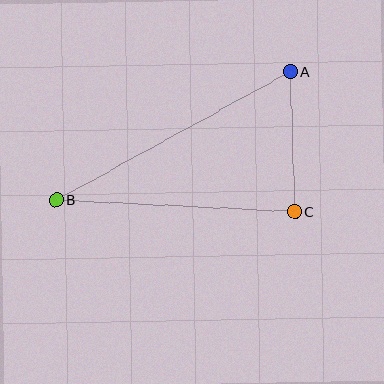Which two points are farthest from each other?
Points A and B are farthest from each other.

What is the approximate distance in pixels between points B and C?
The distance between B and C is approximately 239 pixels.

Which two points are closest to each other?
Points A and C are closest to each other.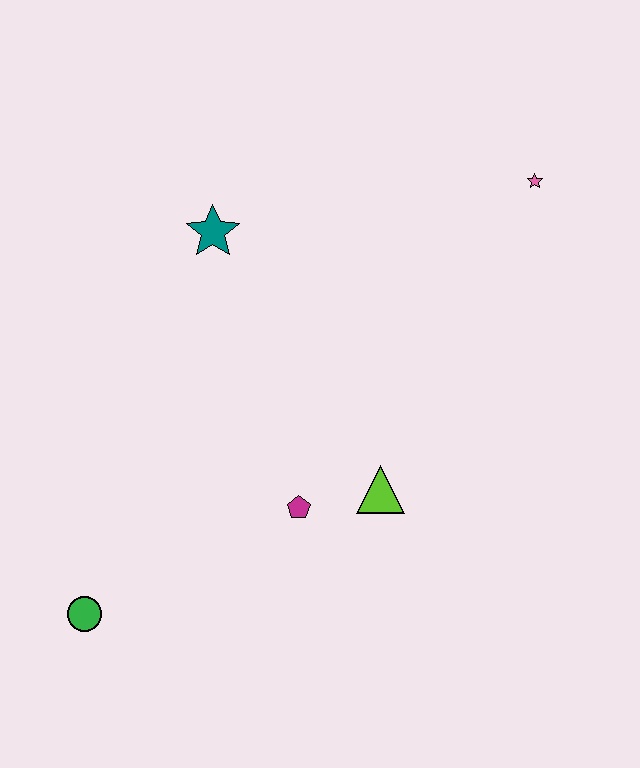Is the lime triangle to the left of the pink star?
Yes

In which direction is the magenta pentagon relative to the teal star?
The magenta pentagon is below the teal star.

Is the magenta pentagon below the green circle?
No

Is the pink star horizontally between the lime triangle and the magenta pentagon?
No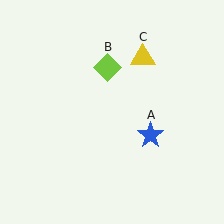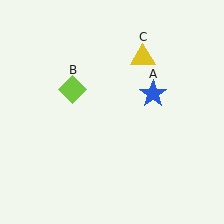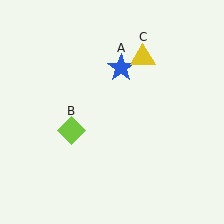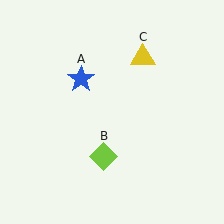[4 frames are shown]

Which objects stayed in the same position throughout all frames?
Yellow triangle (object C) remained stationary.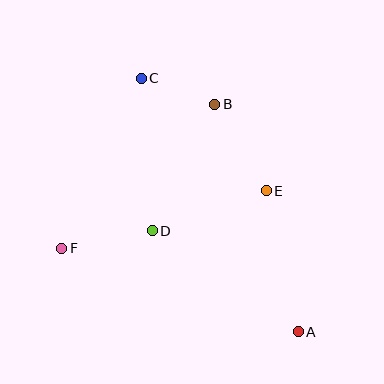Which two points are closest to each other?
Points B and C are closest to each other.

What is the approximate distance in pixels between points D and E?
The distance between D and E is approximately 121 pixels.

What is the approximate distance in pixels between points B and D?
The distance between B and D is approximately 141 pixels.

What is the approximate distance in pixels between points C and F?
The distance between C and F is approximately 187 pixels.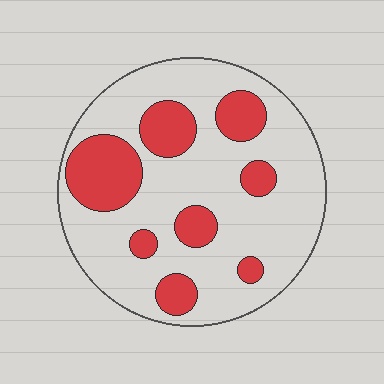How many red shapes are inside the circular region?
8.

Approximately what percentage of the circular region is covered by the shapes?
Approximately 25%.